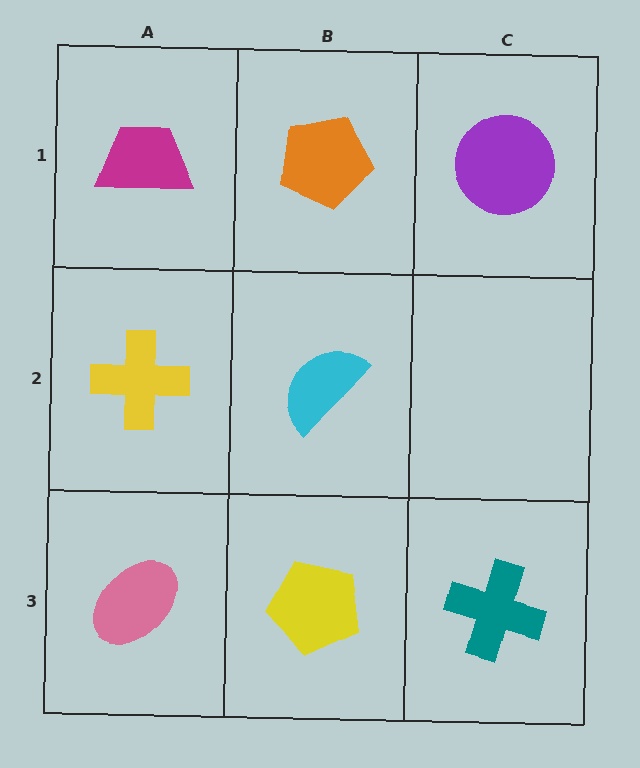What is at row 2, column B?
A cyan semicircle.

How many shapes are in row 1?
3 shapes.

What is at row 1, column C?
A purple circle.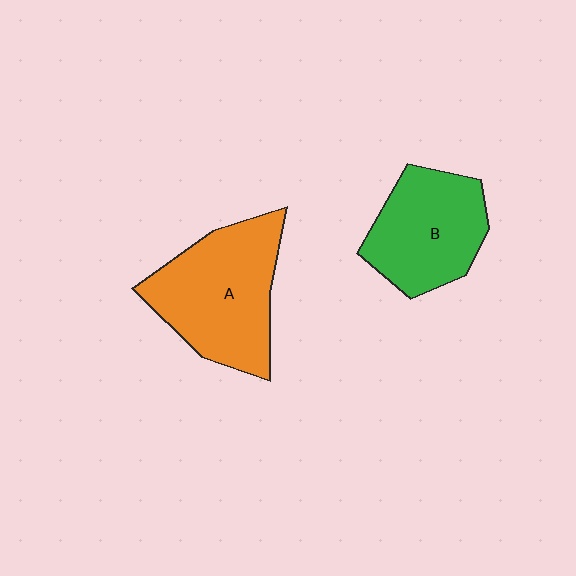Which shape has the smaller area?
Shape B (green).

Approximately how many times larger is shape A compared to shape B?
Approximately 1.3 times.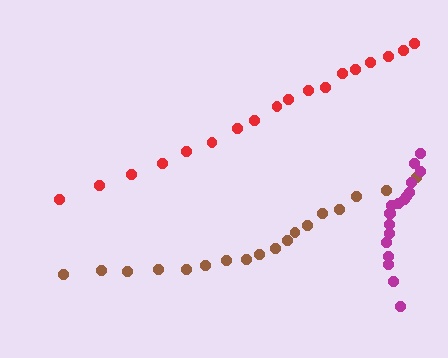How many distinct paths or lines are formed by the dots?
There are 3 distinct paths.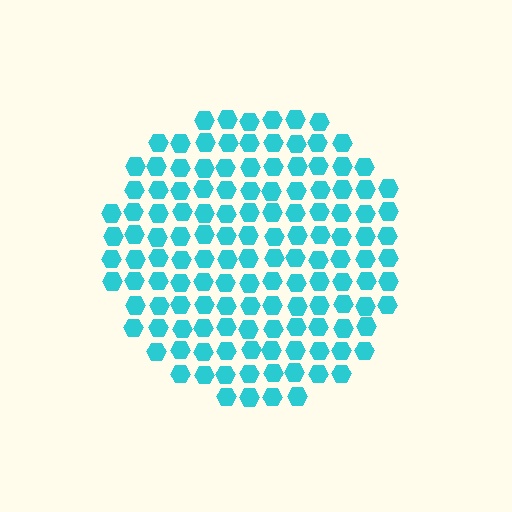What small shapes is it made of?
It is made of small hexagons.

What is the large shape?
The large shape is a circle.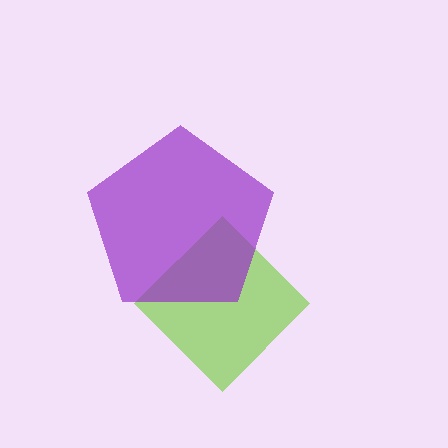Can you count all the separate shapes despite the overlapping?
Yes, there are 2 separate shapes.